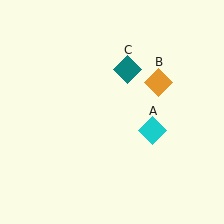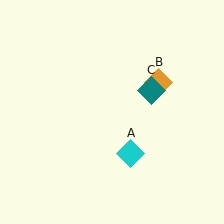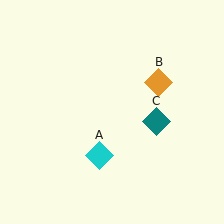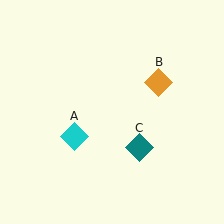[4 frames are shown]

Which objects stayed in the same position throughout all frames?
Orange diamond (object B) remained stationary.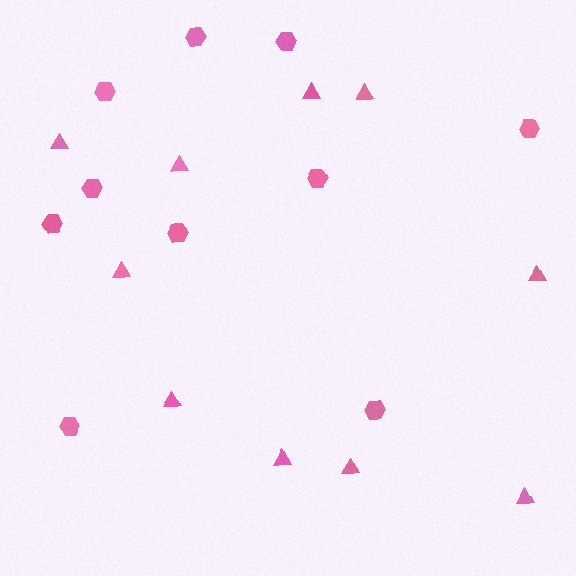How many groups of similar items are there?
There are 2 groups: one group of triangles (10) and one group of hexagons (10).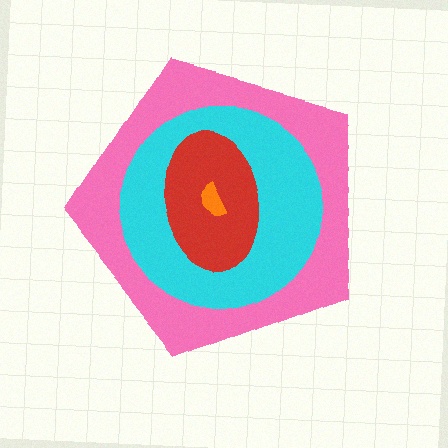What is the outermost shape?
The pink pentagon.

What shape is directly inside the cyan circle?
The red ellipse.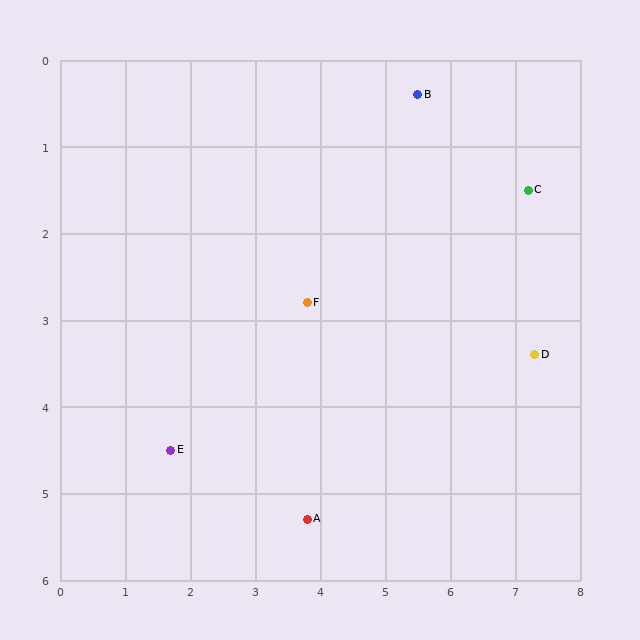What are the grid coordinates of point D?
Point D is at approximately (7.3, 3.4).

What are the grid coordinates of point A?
Point A is at approximately (3.8, 5.3).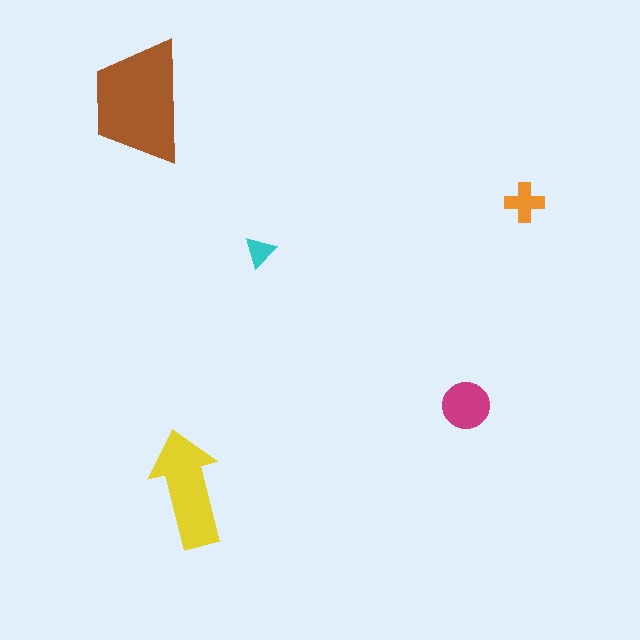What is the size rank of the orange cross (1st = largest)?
4th.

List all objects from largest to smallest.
The brown trapezoid, the yellow arrow, the magenta circle, the orange cross, the cyan triangle.